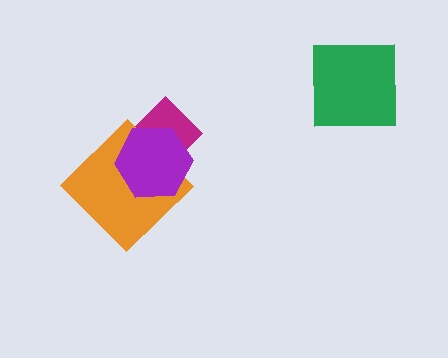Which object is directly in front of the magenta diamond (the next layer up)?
The orange diamond is directly in front of the magenta diamond.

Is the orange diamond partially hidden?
Yes, it is partially covered by another shape.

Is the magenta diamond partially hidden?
Yes, it is partially covered by another shape.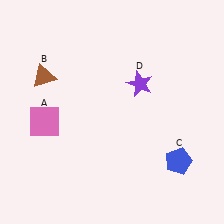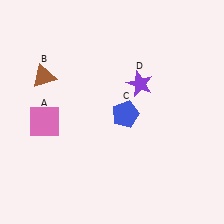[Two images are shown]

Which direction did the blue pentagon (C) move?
The blue pentagon (C) moved left.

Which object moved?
The blue pentagon (C) moved left.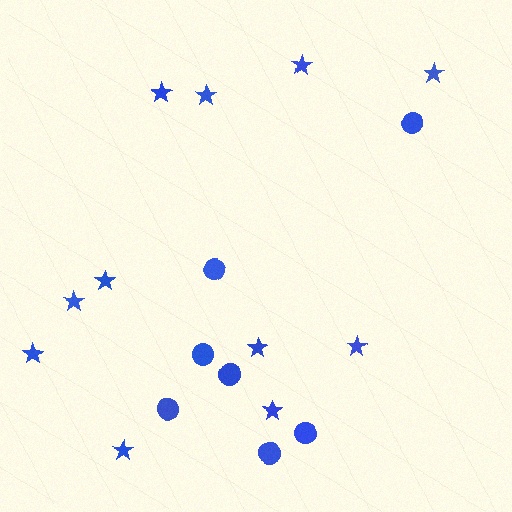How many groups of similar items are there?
There are 2 groups: one group of circles (7) and one group of stars (11).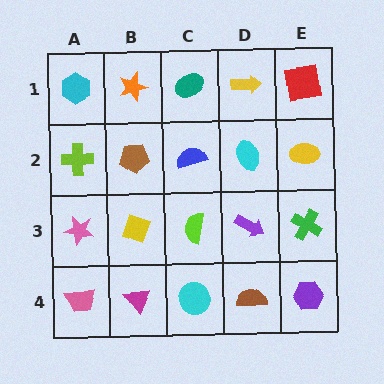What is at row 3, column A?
A pink star.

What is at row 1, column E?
A red square.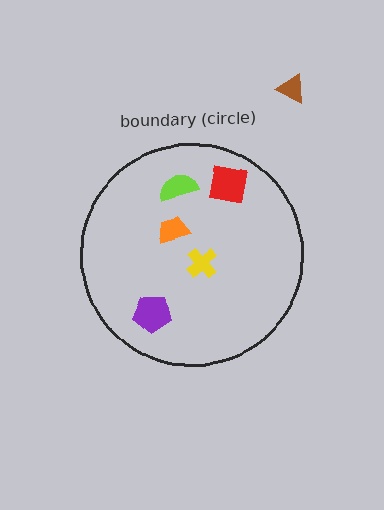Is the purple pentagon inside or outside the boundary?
Inside.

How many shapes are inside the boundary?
5 inside, 1 outside.